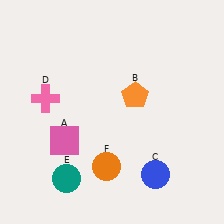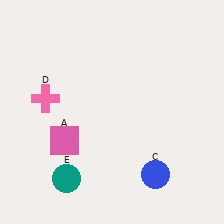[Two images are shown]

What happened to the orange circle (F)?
The orange circle (F) was removed in Image 2. It was in the bottom-left area of Image 1.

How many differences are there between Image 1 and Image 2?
There are 2 differences between the two images.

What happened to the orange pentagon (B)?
The orange pentagon (B) was removed in Image 2. It was in the top-right area of Image 1.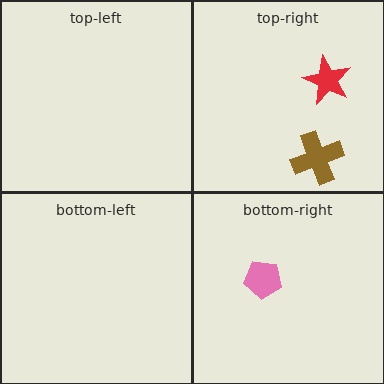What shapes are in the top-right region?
The brown cross, the red star.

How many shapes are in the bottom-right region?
1.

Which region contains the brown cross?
The top-right region.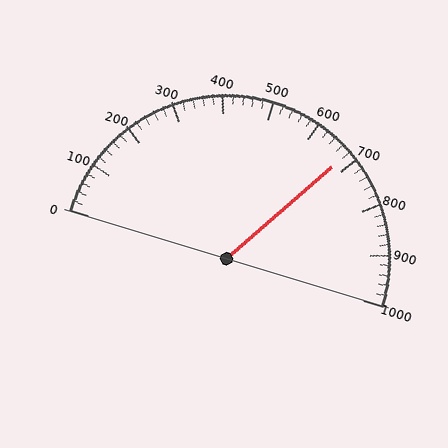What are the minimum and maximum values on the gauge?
The gauge ranges from 0 to 1000.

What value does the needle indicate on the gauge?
The needle indicates approximately 680.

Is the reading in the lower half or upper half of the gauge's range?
The reading is in the upper half of the range (0 to 1000).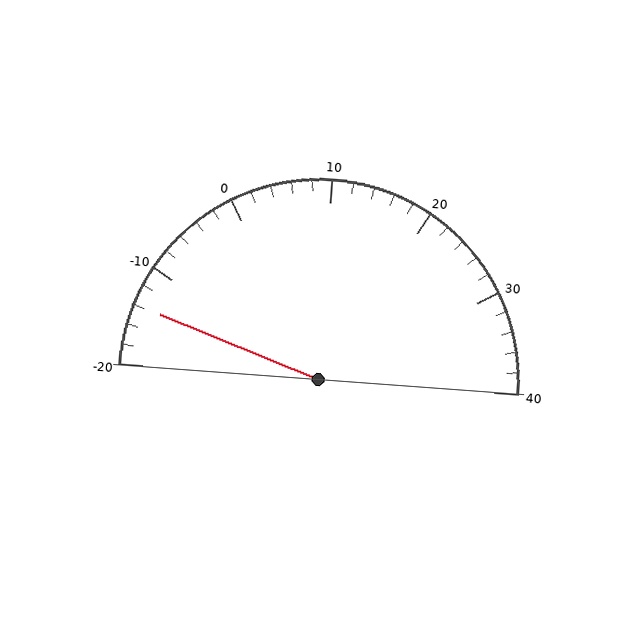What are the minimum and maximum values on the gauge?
The gauge ranges from -20 to 40.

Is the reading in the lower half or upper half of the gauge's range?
The reading is in the lower half of the range (-20 to 40).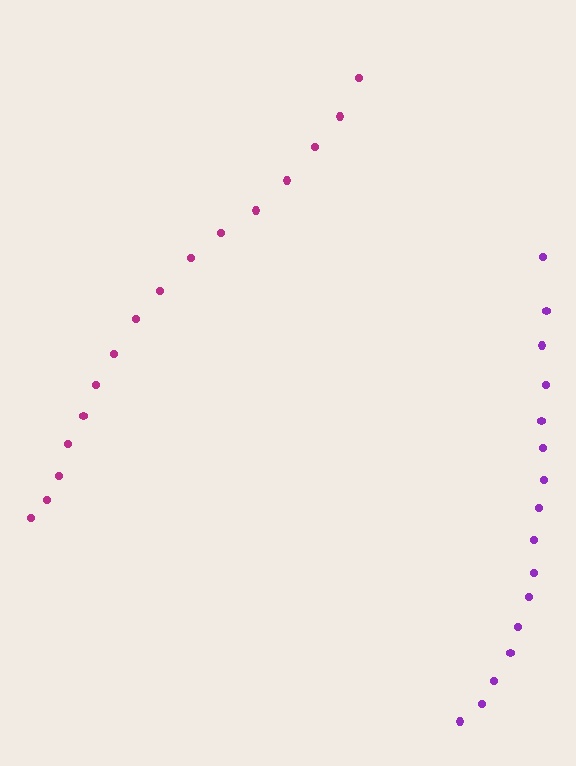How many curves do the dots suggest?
There are 2 distinct paths.